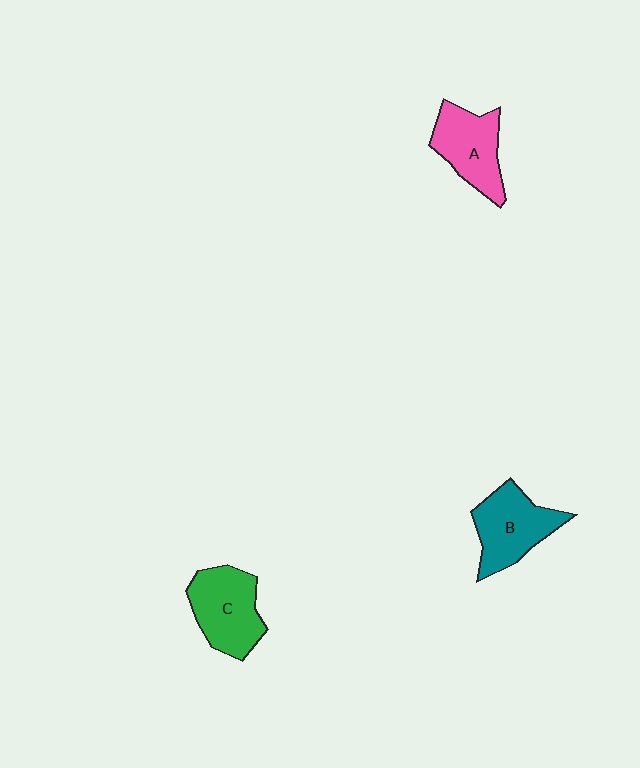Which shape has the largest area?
Shape C (green).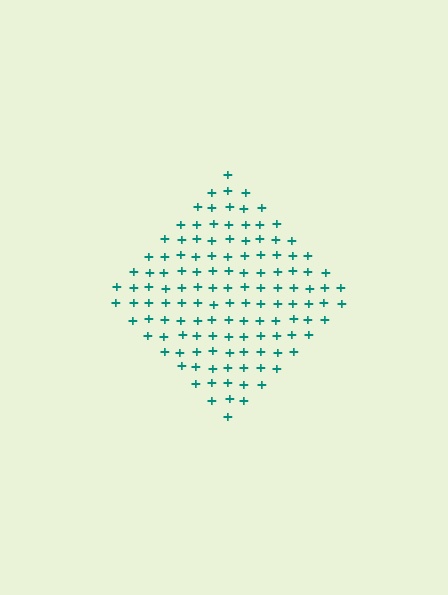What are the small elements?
The small elements are plus signs.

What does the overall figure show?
The overall figure shows a diamond.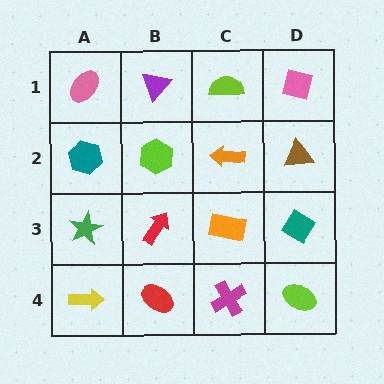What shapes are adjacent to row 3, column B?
A lime hexagon (row 2, column B), a red ellipse (row 4, column B), a green star (row 3, column A), an orange rectangle (row 3, column C).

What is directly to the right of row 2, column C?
A brown triangle.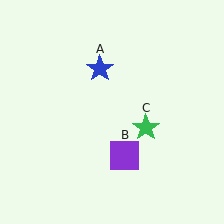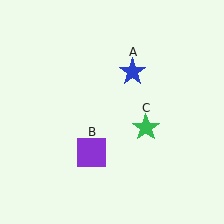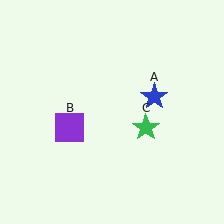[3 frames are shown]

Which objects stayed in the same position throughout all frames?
Green star (object C) remained stationary.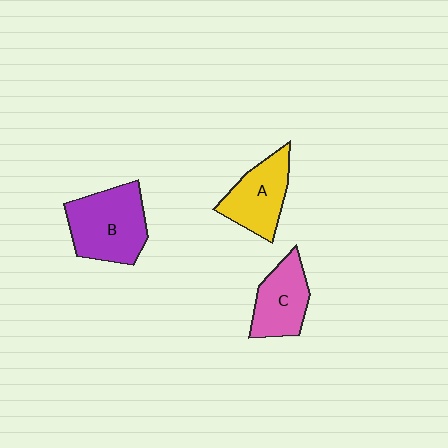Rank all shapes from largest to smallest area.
From largest to smallest: B (purple), A (yellow), C (pink).